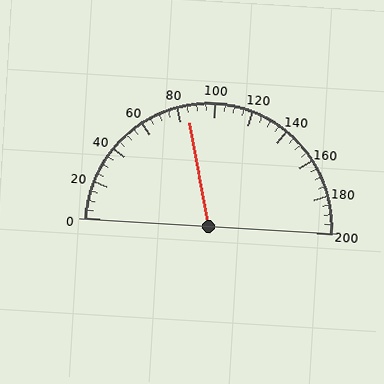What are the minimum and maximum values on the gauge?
The gauge ranges from 0 to 200.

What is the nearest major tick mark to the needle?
The nearest major tick mark is 80.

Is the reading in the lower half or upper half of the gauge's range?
The reading is in the lower half of the range (0 to 200).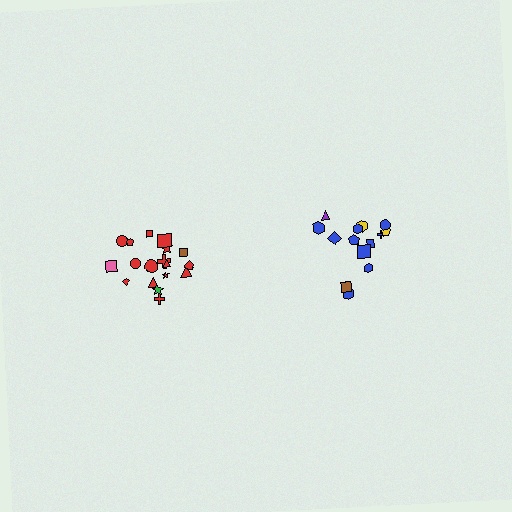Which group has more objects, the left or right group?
The left group.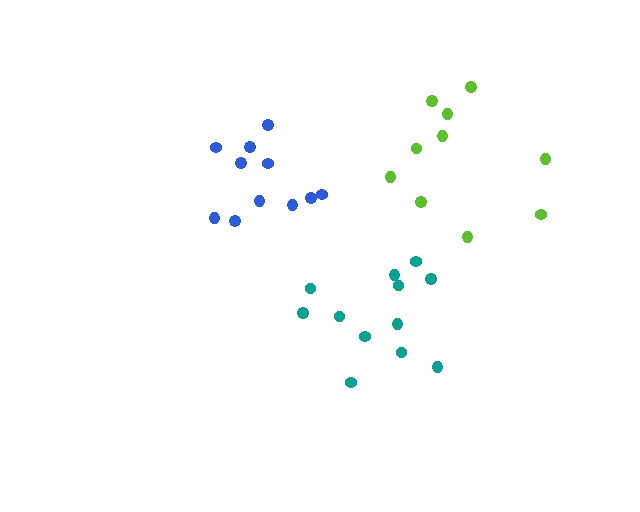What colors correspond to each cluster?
The clusters are colored: blue, lime, teal.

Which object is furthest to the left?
The blue cluster is leftmost.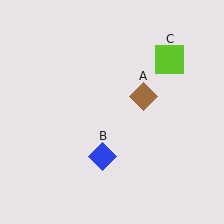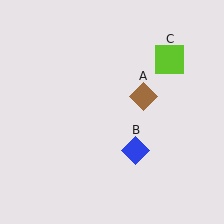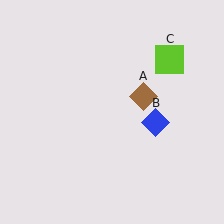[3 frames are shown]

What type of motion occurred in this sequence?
The blue diamond (object B) rotated counterclockwise around the center of the scene.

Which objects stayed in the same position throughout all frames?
Brown diamond (object A) and lime square (object C) remained stationary.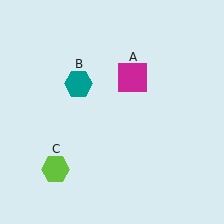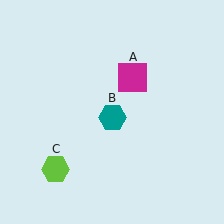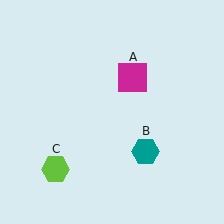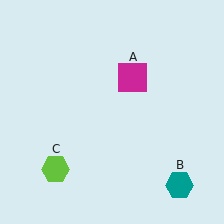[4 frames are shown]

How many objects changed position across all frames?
1 object changed position: teal hexagon (object B).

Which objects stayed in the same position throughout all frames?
Magenta square (object A) and lime hexagon (object C) remained stationary.